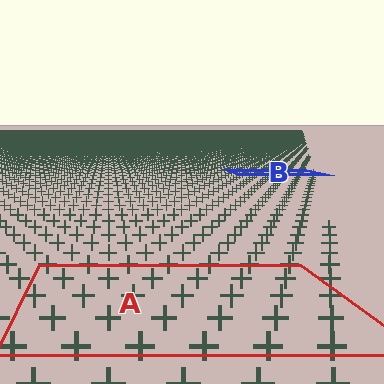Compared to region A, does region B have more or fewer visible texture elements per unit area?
Region B has more texture elements per unit area — they are packed more densely because it is farther away.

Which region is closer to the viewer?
Region A is closer. The texture elements there are larger and more spread out.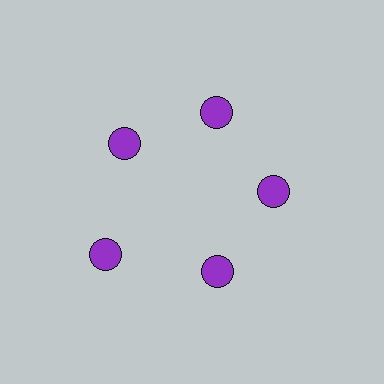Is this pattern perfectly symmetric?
No. The 5 purple circles are arranged in a ring, but one element near the 8 o'clock position is pushed outward from the center, breaking the 5-fold rotational symmetry.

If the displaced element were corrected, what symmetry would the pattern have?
It would have 5-fold rotational symmetry — the pattern would map onto itself every 72 degrees.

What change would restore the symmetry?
The symmetry would be restored by moving it inward, back onto the ring so that all 5 circles sit at equal angles and equal distance from the center.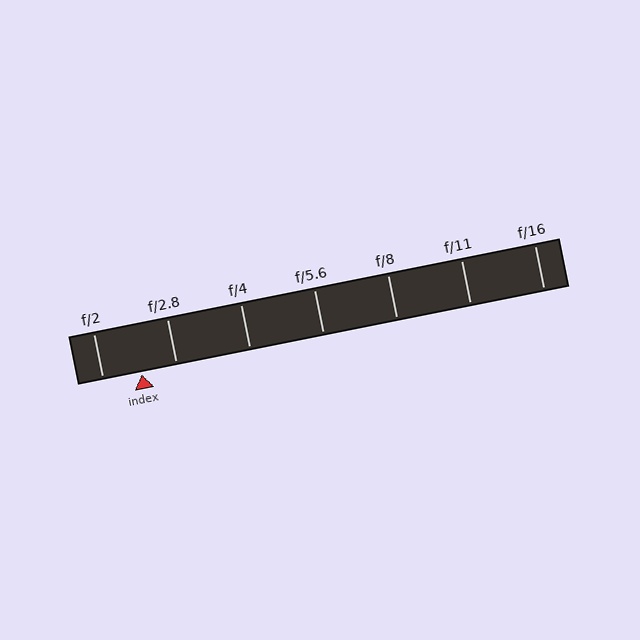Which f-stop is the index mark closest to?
The index mark is closest to f/2.8.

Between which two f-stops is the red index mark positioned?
The index mark is between f/2 and f/2.8.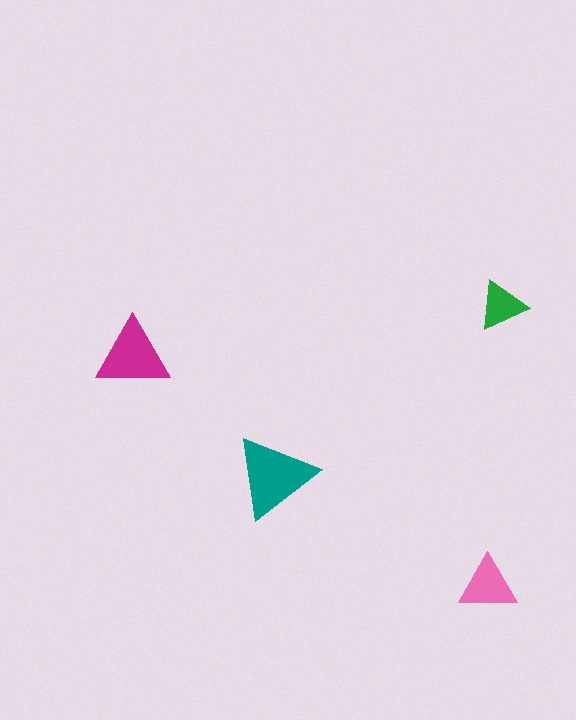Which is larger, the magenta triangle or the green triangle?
The magenta one.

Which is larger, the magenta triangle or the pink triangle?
The magenta one.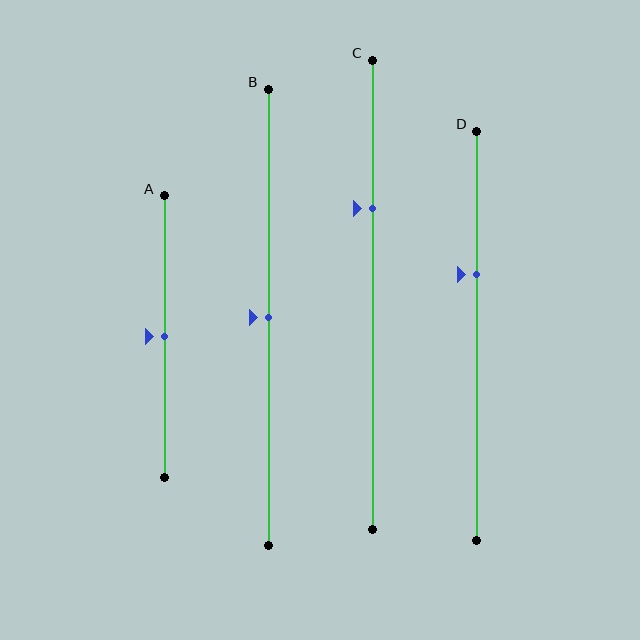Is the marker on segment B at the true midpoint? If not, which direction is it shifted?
Yes, the marker on segment B is at the true midpoint.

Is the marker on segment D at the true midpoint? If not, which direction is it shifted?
No, the marker on segment D is shifted upward by about 15% of the segment length.